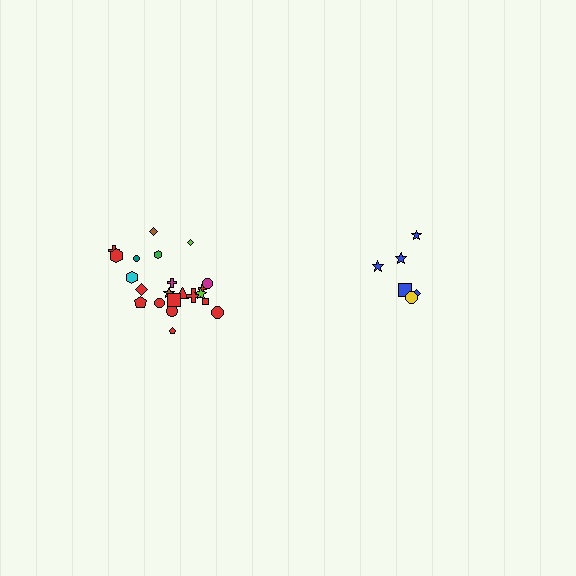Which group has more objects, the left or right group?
The left group.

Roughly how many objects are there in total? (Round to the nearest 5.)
Roughly 30 objects in total.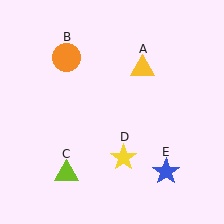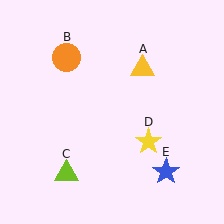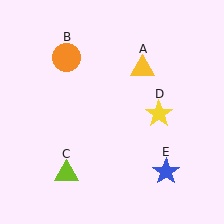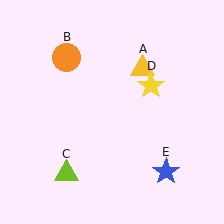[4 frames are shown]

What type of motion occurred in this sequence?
The yellow star (object D) rotated counterclockwise around the center of the scene.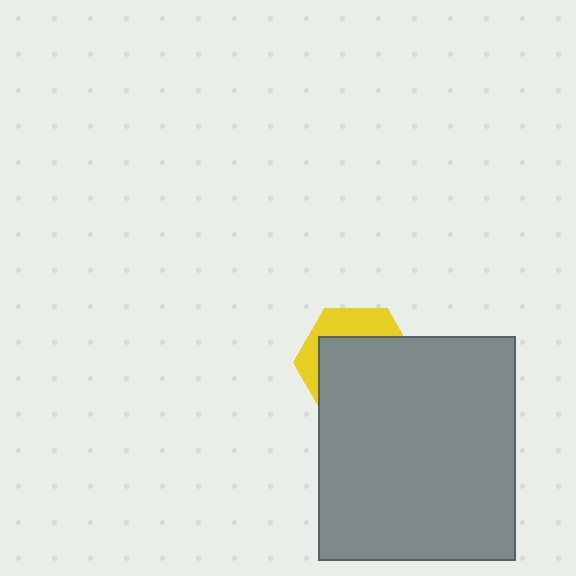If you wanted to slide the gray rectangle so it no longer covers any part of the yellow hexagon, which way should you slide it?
Slide it down — that is the most direct way to separate the two shapes.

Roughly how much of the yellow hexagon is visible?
A small part of it is visible (roughly 31%).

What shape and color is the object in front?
The object in front is a gray rectangle.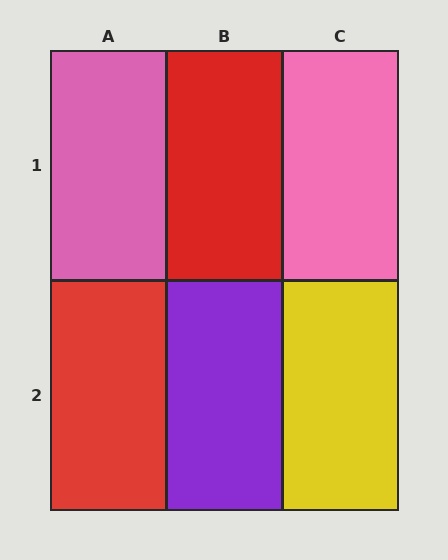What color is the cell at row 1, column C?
Pink.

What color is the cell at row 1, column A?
Pink.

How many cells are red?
2 cells are red.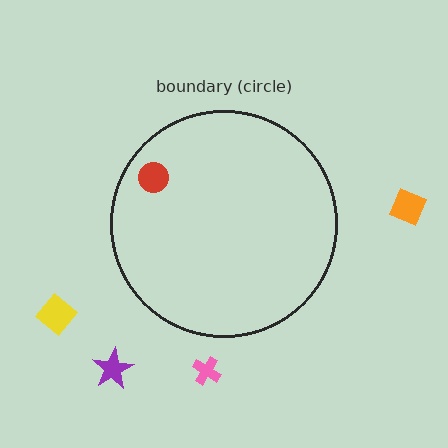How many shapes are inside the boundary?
1 inside, 4 outside.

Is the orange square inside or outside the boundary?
Outside.